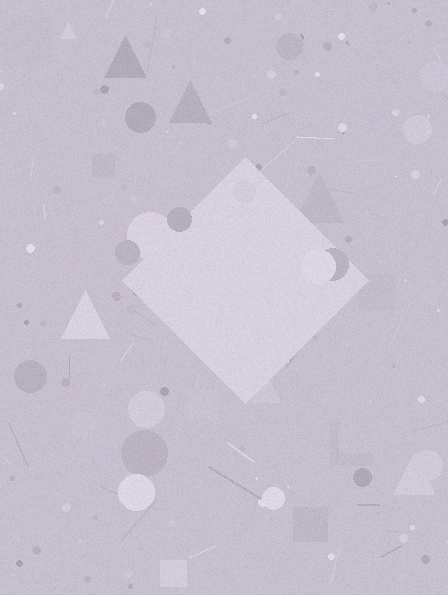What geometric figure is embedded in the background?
A diamond is embedded in the background.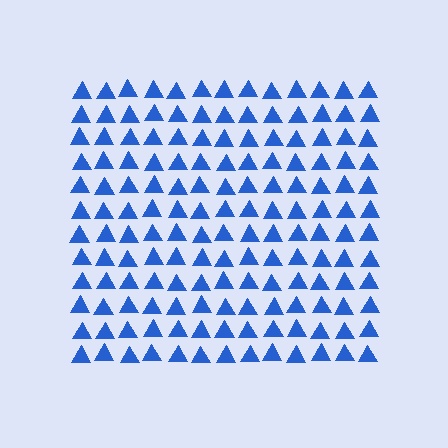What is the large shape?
The large shape is a square.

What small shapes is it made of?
It is made of small triangles.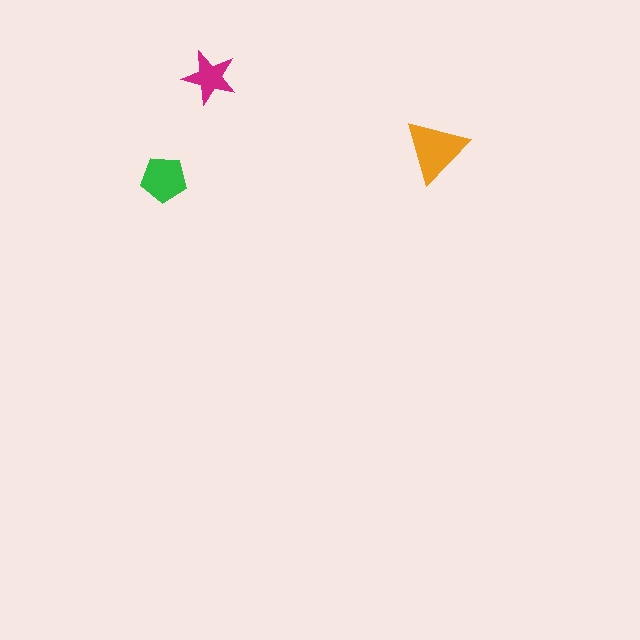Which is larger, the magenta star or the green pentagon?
The green pentagon.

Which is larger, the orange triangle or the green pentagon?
The orange triangle.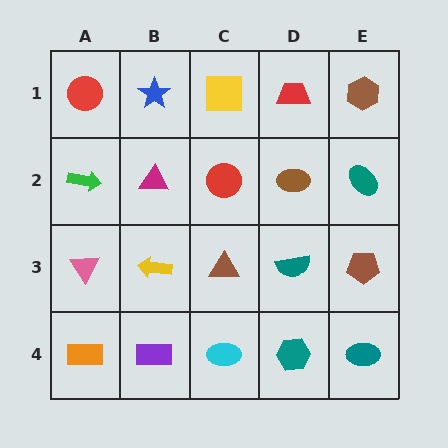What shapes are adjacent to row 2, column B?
A blue star (row 1, column B), a yellow arrow (row 3, column B), a green arrow (row 2, column A), a red circle (row 2, column C).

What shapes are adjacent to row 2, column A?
A red circle (row 1, column A), a pink triangle (row 3, column A), a magenta triangle (row 2, column B).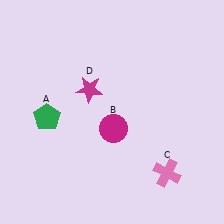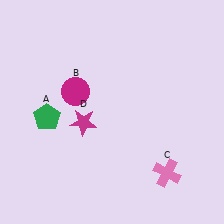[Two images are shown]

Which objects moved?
The objects that moved are: the magenta circle (B), the magenta star (D).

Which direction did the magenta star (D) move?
The magenta star (D) moved down.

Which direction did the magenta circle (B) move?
The magenta circle (B) moved left.